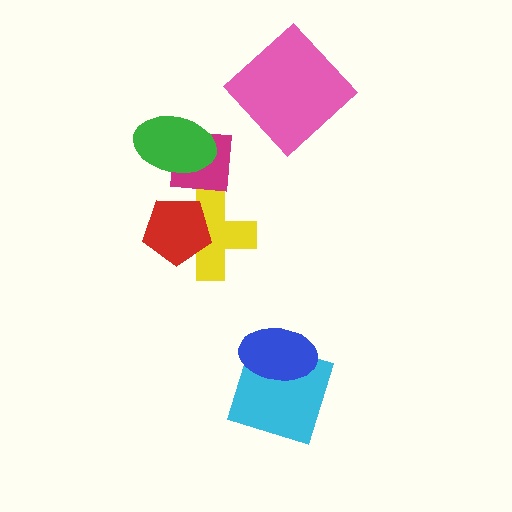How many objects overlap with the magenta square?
1 object overlaps with the magenta square.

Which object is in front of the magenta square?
The green ellipse is in front of the magenta square.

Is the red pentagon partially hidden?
No, no other shape covers it.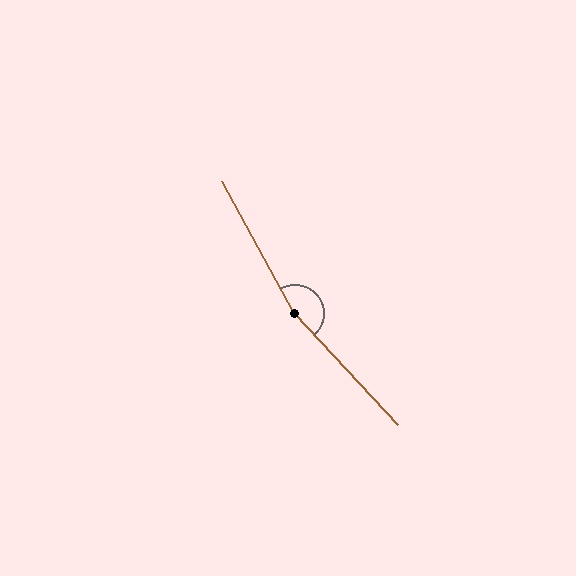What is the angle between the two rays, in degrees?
Approximately 166 degrees.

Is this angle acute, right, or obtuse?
It is obtuse.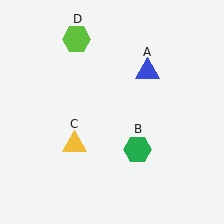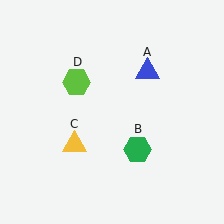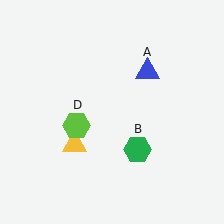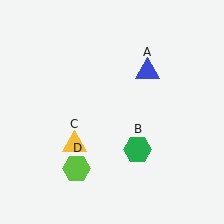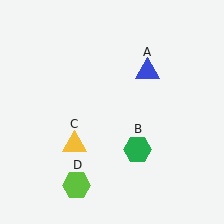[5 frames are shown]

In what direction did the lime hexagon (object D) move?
The lime hexagon (object D) moved down.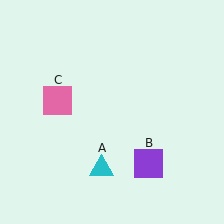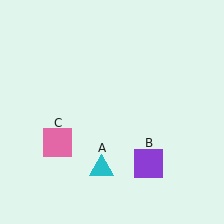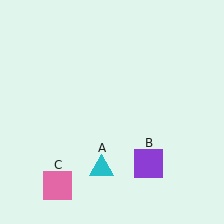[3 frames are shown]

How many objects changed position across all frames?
1 object changed position: pink square (object C).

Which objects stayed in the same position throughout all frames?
Cyan triangle (object A) and purple square (object B) remained stationary.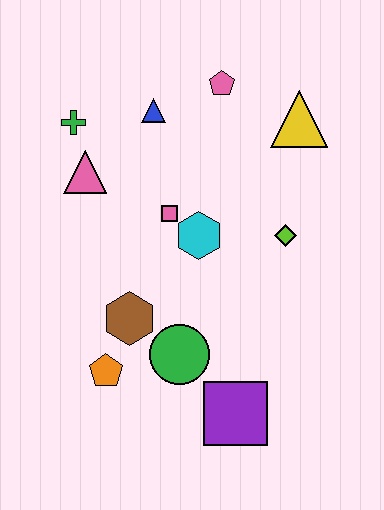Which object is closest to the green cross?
The pink triangle is closest to the green cross.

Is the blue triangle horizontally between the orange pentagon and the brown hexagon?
No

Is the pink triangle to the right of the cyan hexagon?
No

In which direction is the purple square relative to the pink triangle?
The purple square is below the pink triangle.